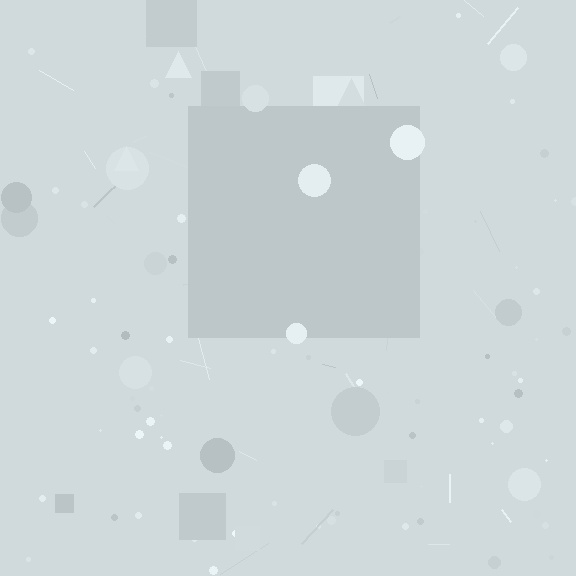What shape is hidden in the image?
A square is hidden in the image.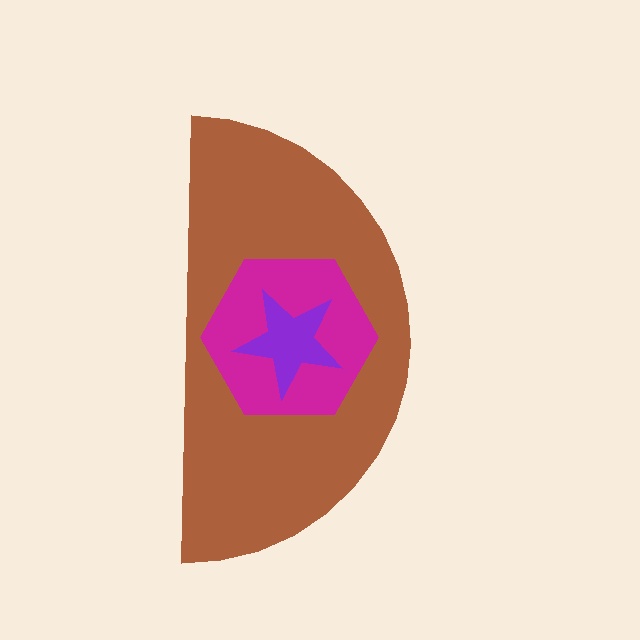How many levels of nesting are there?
3.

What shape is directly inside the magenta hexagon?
The purple star.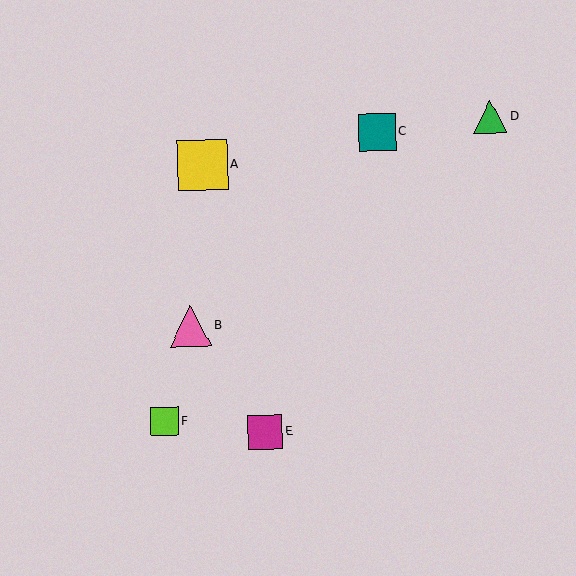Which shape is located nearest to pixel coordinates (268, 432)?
The magenta square (labeled E) at (265, 432) is nearest to that location.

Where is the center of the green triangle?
The center of the green triangle is at (490, 116).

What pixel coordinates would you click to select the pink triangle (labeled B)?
Click at (190, 326) to select the pink triangle B.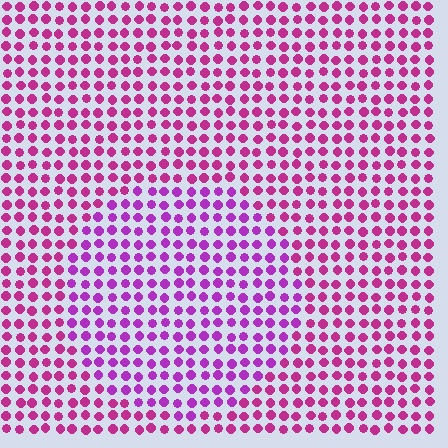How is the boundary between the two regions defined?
The boundary is defined purely by a slight shift in hue (about 27 degrees). Spacing, size, and orientation are identical on both sides.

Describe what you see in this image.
The image is filled with small magenta elements in a uniform arrangement. A circle-shaped region is visible where the elements are tinted to a slightly different hue, forming a subtle color boundary.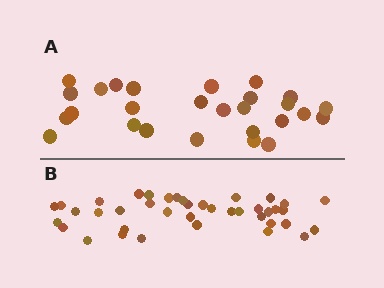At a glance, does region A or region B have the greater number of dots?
Region B (the bottom region) has more dots.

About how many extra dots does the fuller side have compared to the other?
Region B has approximately 15 more dots than region A.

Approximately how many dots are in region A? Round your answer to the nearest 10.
About 30 dots. (The exact count is 27, which rounds to 30.)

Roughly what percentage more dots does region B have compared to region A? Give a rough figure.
About 50% more.